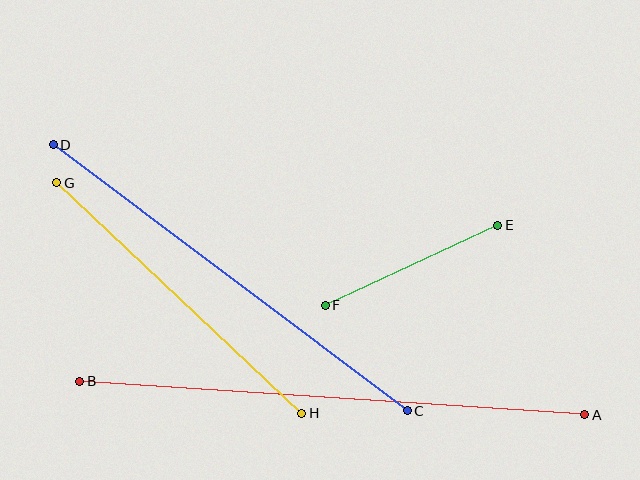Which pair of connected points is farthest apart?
Points A and B are farthest apart.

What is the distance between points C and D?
The distance is approximately 443 pixels.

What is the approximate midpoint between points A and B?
The midpoint is at approximately (332, 398) pixels.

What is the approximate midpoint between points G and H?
The midpoint is at approximately (179, 298) pixels.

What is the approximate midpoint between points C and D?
The midpoint is at approximately (230, 278) pixels.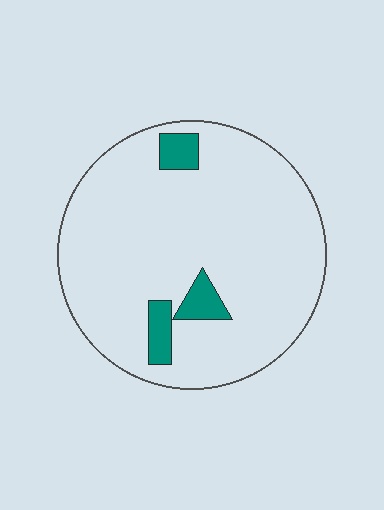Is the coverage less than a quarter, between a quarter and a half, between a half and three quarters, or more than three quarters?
Less than a quarter.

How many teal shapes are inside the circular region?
3.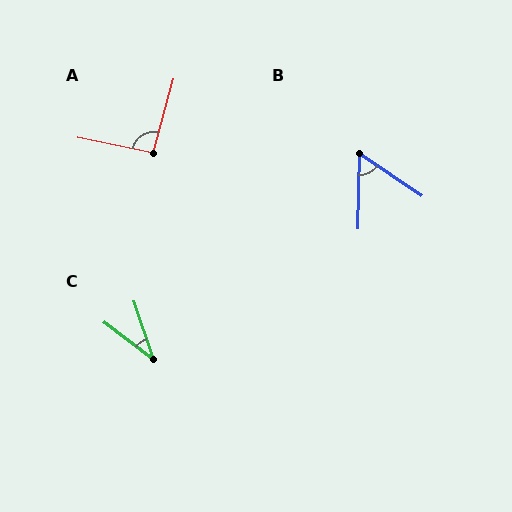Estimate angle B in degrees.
Approximately 57 degrees.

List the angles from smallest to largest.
C (35°), B (57°), A (94°).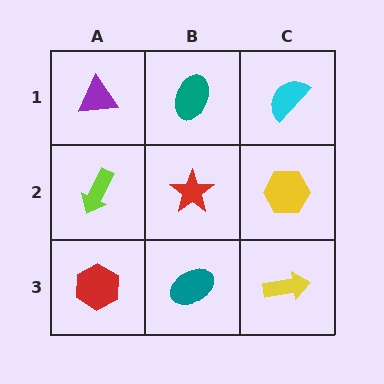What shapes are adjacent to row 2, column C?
A cyan semicircle (row 1, column C), a yellow arrow (row 3, column C), a red star (row 2, column B).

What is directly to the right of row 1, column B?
A cyan semicircle.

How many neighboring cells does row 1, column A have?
2.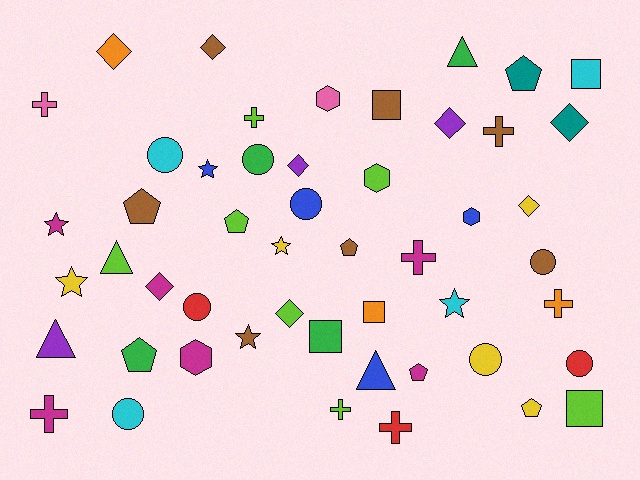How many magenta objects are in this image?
There are 6 magenta objects.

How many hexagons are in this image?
There are 4 hexagons.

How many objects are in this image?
There are 50 objects.